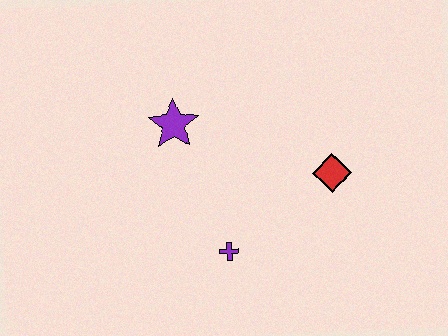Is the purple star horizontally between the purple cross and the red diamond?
No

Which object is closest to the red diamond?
The purple cross is closest to the red diamond.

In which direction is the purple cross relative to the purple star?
The purple cross is below the purple star.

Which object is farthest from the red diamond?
The purple star is farthest from the red diamond.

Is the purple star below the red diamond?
No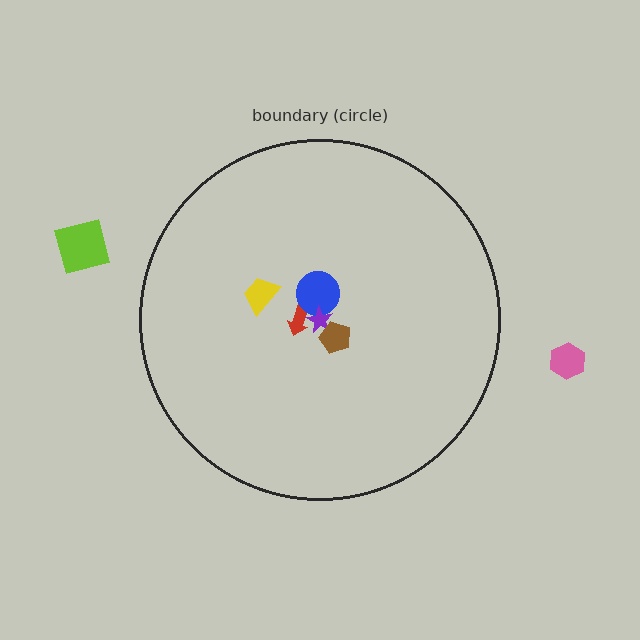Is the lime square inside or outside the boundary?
Outside.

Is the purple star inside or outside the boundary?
Inside.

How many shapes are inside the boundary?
5 inside, 2 outside.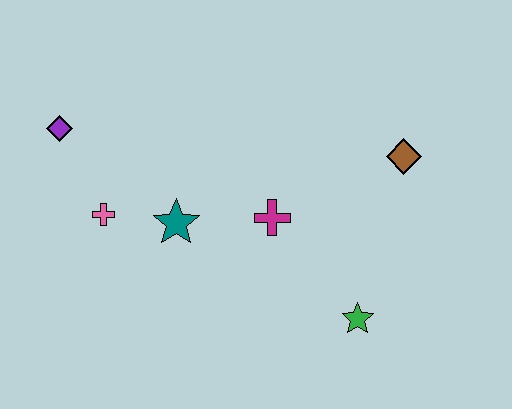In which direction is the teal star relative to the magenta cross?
The teal star is to the left of the magenta cross.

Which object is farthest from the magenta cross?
The purple diamond is farthest from the magenta cross.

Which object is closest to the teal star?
The pink cross is closest to the teal star.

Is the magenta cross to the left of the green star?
Yes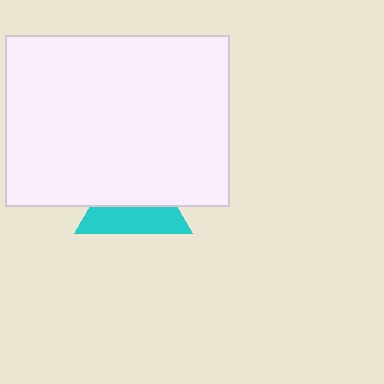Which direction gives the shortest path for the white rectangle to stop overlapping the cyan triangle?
Moving up gives the shortest separation.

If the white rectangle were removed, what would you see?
You would see the complete cyan triangle.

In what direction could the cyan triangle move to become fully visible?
The cyan triangle could move down. That would shift it out from behind the white rectangle entirely.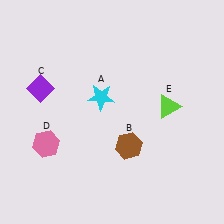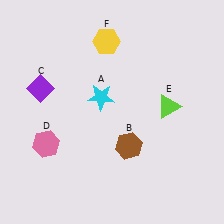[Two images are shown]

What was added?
A yellow hexagon (F) was added in Image 2.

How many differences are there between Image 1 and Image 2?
There is 1 difference between the two images.